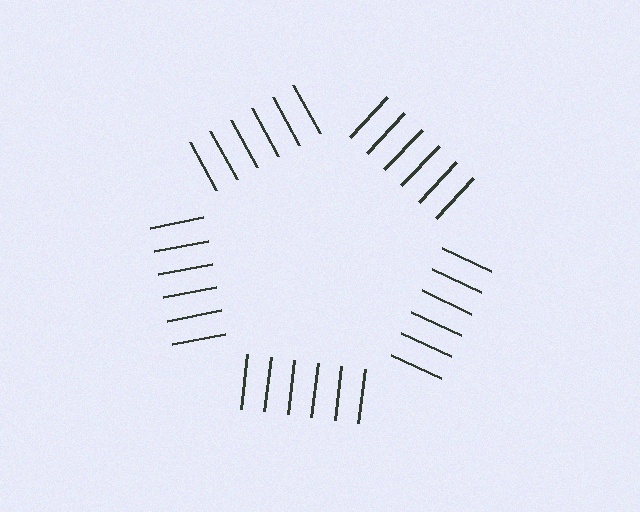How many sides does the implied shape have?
5 sides — the line-ends trace a pentagon.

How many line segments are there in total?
30 — 6 along each of the 5 edges.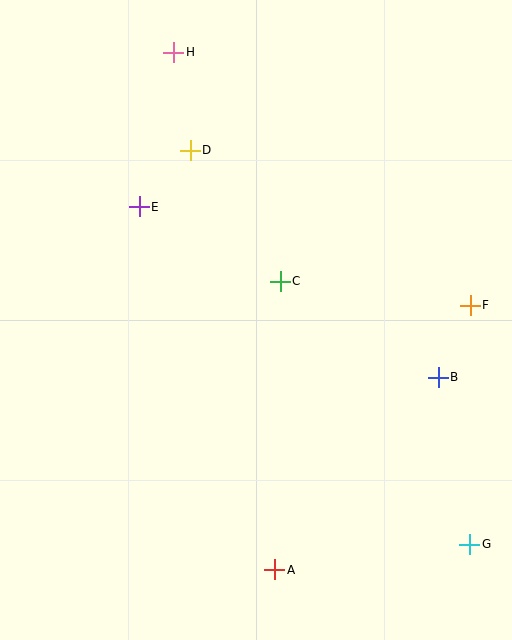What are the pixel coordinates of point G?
Point G is at (470, 544).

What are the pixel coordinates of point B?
Point B is at (438, 377).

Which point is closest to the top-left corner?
Point H is closest to the top-left corner.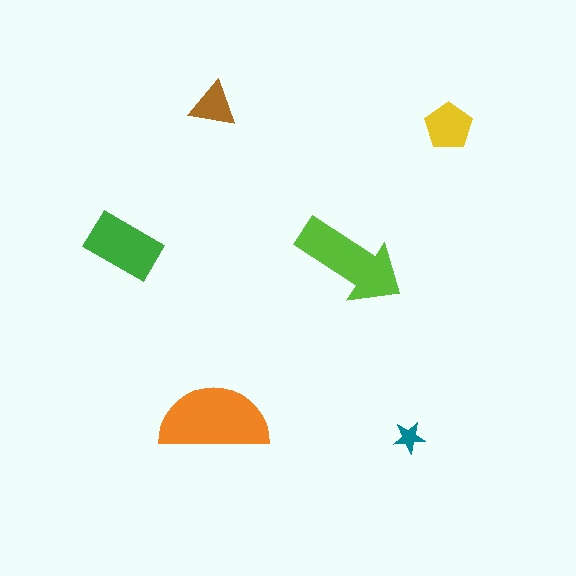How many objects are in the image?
There are 6 objects in the image.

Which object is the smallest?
The teal star.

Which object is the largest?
The orange semicircle.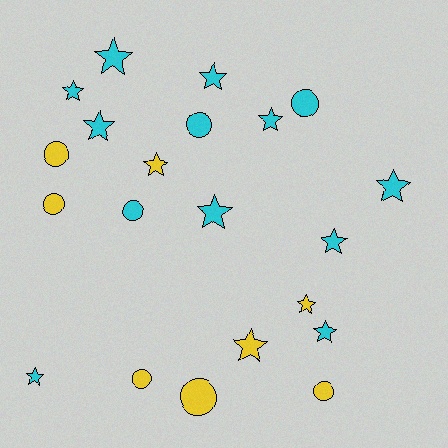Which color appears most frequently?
Cyan, with 13 objects.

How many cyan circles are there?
There are 3 cyan circles.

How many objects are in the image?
There are 21 objects.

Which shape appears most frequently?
Star, with 13 objects.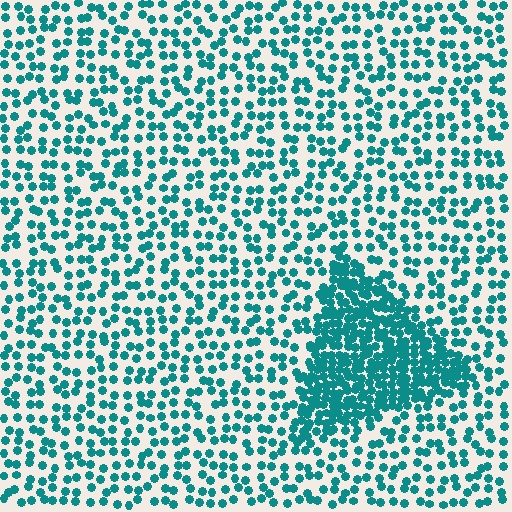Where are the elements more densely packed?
The elements are more densely packed inside the triangle boundary.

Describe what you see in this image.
The image contains small teal elements arranged at two different densities. A triangle-shaped region is visible where the elements are more densely packed than the surrounding area.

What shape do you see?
I see a triangle.